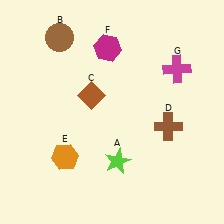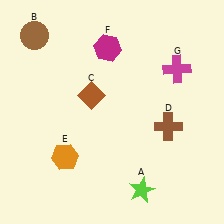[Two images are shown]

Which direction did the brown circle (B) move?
The brown circle (B) moved left.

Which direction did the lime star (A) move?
The lime star (A) moved down.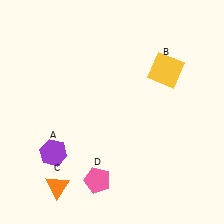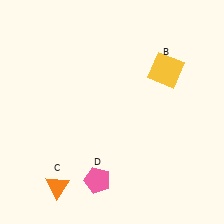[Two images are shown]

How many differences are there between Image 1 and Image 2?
There is 1 difference between the two images.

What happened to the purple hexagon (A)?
The purple hexagon (A) was removed in Image 2. It was in the bottom-left area of Image 1.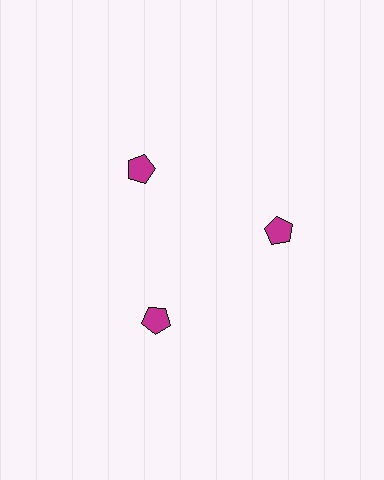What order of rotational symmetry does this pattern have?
This pattern has 3-fold rotational symmetry.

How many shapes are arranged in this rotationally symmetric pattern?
There are 3 shapes, arranged in 3 groups of 1.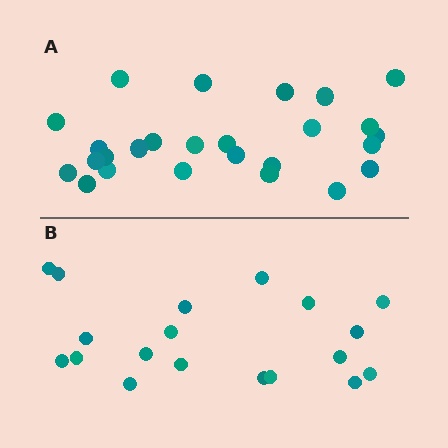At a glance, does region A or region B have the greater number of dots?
Region A (the top region) has more dots.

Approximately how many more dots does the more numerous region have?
Region A has roughly 8 or so more dots than region B.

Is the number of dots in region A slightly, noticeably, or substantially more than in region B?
Region A has noticeably more, but not dramatically so. The ratio is roughly 1.4 to 1.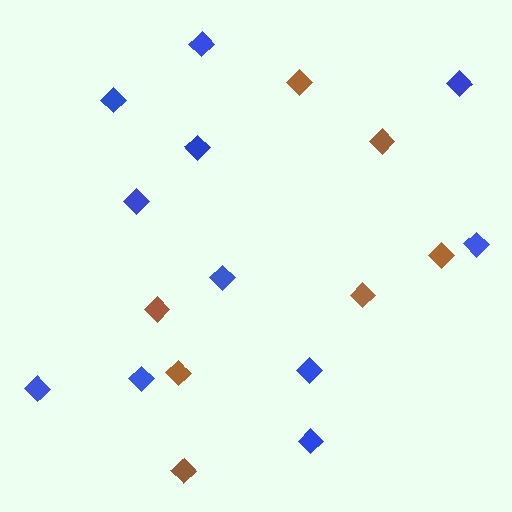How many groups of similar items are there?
There are 2 groups: one group of brown diamonds (7) and one group of blue diamonds (11).